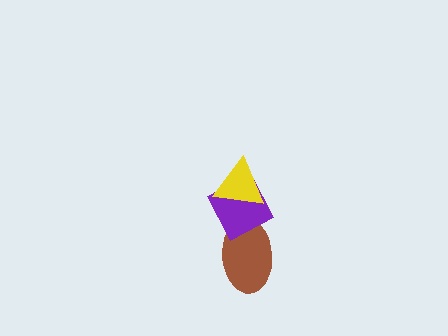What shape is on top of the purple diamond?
The yellow triangle is on top of the purple diamond.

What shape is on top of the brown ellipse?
The purple diamond is on top of the brown ellipse.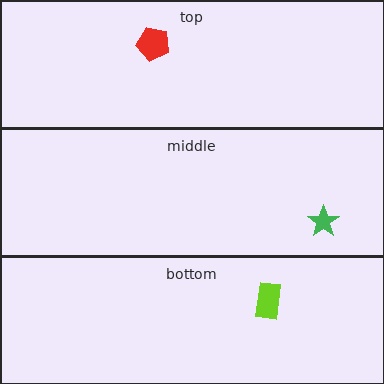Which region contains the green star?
The middle region.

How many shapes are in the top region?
1.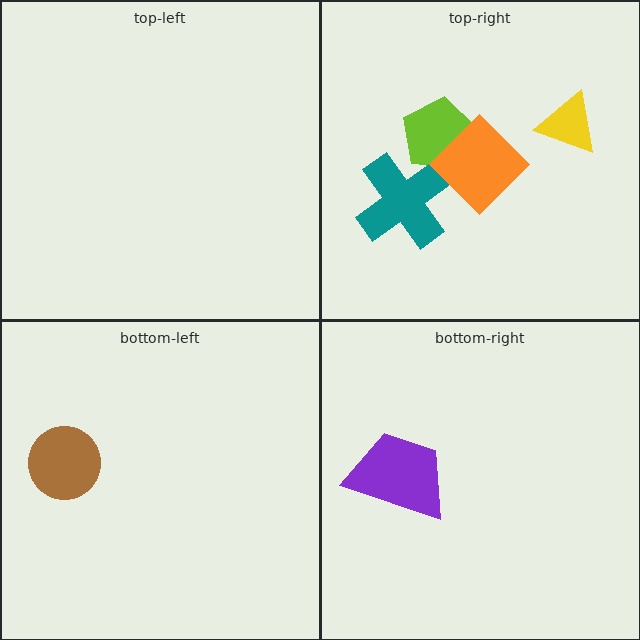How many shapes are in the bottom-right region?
1.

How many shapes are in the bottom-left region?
1.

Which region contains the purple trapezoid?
The bottom-right region.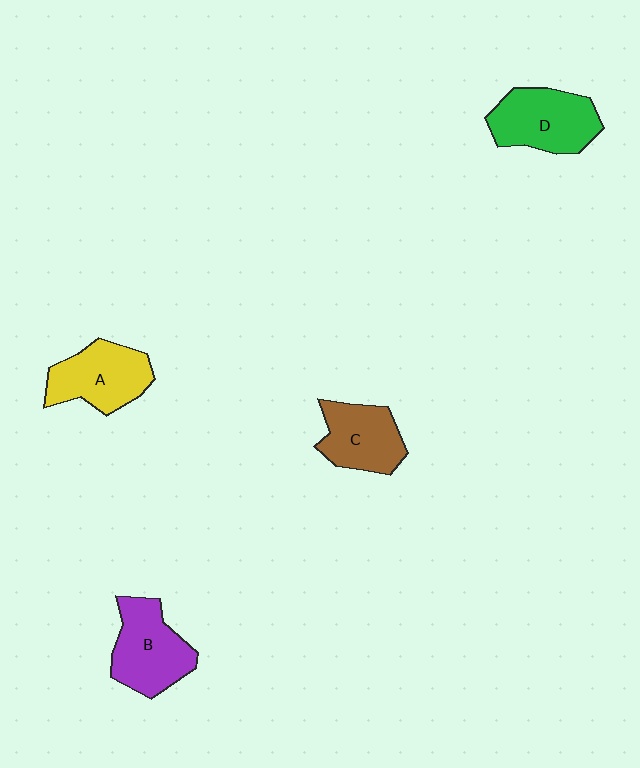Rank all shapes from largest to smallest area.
From largest to smallest: D (green), B (purple), A (yellow), C (brown).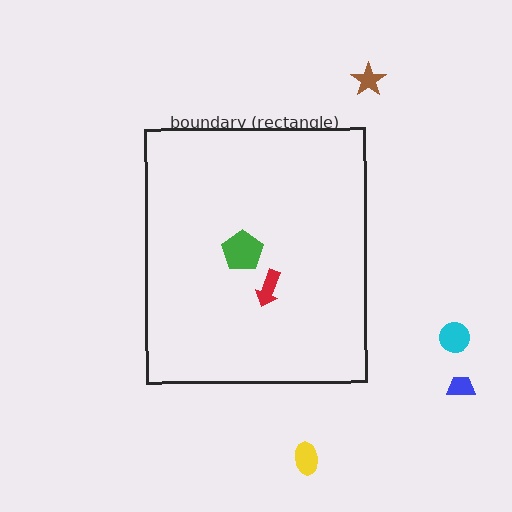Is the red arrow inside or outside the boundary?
Inside.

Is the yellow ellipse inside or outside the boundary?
Outside.